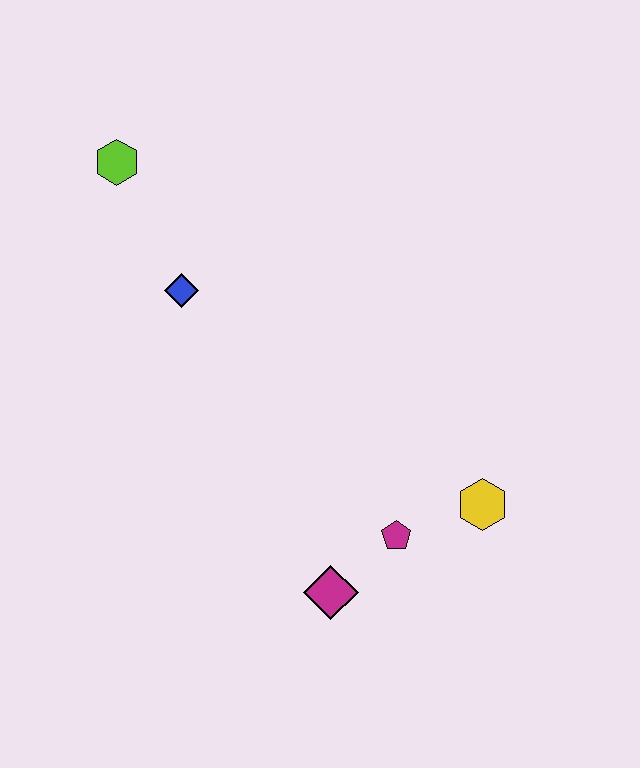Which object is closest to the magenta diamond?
The magenta pentagon is closest to the magenta diamond.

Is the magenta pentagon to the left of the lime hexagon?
No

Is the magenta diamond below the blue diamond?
Yes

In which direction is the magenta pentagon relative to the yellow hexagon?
The magenta pentagon is to the left of the yellow hexagon.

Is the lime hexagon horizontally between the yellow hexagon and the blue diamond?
No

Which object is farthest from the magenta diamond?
The lime hexagon is farthest from the magenta diamond.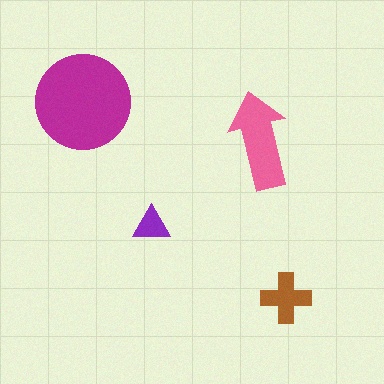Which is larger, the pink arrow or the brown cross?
The pink arrow.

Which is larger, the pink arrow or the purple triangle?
The pink arrow.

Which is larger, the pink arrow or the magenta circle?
The magenta circle.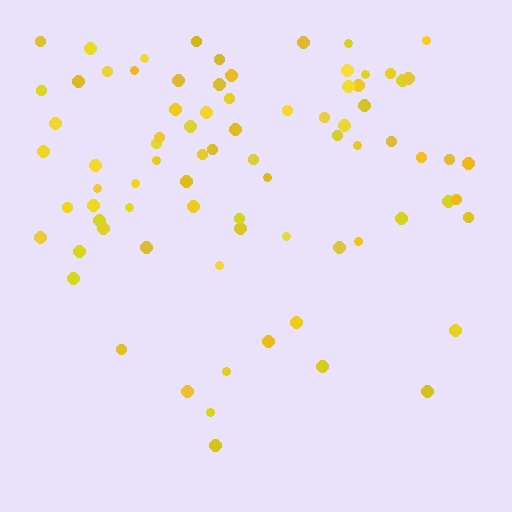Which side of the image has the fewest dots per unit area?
The bottom.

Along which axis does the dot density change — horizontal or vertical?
Vertical.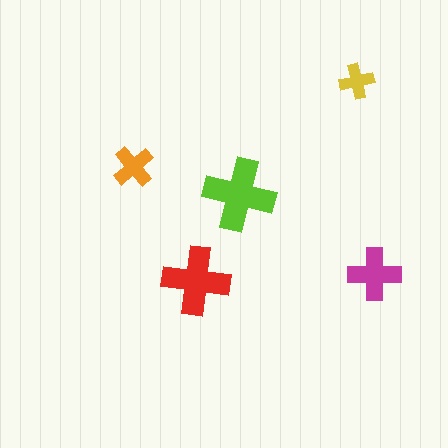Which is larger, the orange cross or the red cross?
The red one.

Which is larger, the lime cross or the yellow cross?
The lime one.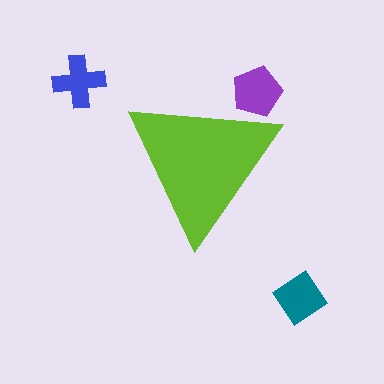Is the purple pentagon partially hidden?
Yes, the purple pentagon is partially hidden behind the lime triangle.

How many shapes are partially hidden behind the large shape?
1 shape is partially hidden.